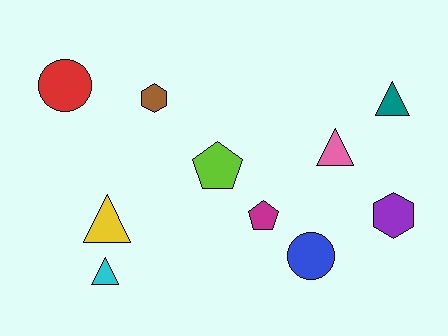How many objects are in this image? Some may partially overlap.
There are 10 objects.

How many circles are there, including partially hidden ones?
There are 2 circles.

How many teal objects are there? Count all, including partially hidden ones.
There is 1 teal object.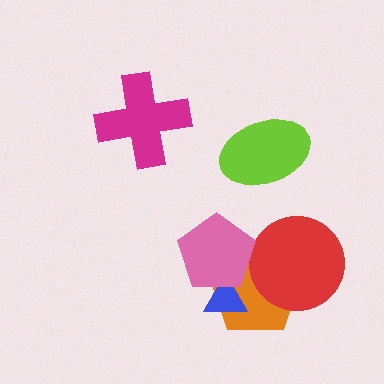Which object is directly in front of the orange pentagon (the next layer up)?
The red circle is directly in front of the orange pentagon.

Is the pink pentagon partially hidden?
No, no other shape covers it.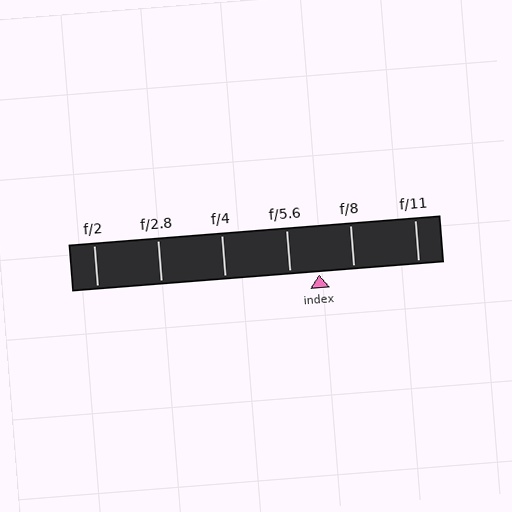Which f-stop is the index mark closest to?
The index mark is closest to f/5.6.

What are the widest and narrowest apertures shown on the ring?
The widest aperture shown is f/2 and the narrowest is f/11.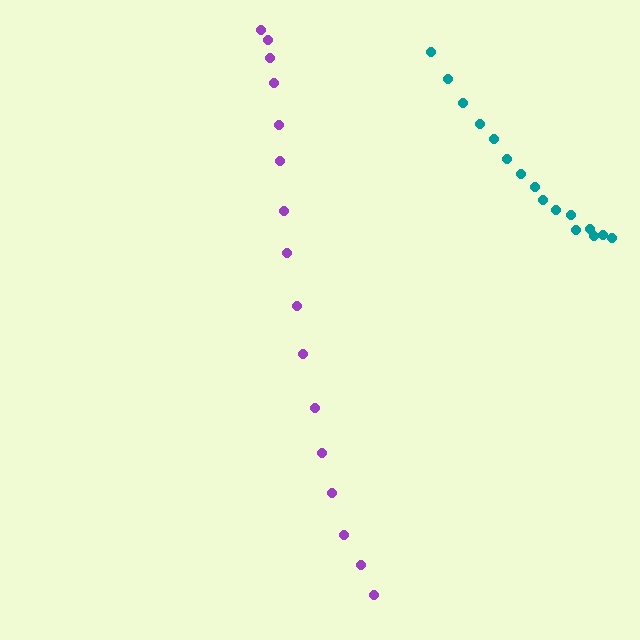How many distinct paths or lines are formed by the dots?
There are 2 distinct paths.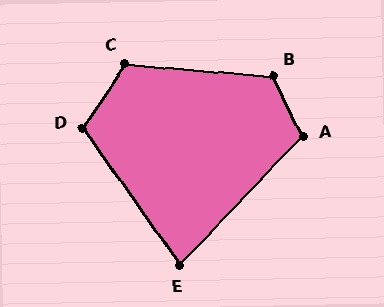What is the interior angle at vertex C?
Approximately 118 degrees (obtuse).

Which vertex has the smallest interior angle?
E, at approximately 79 degrees.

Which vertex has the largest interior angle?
B, at approximately 121 degrees.